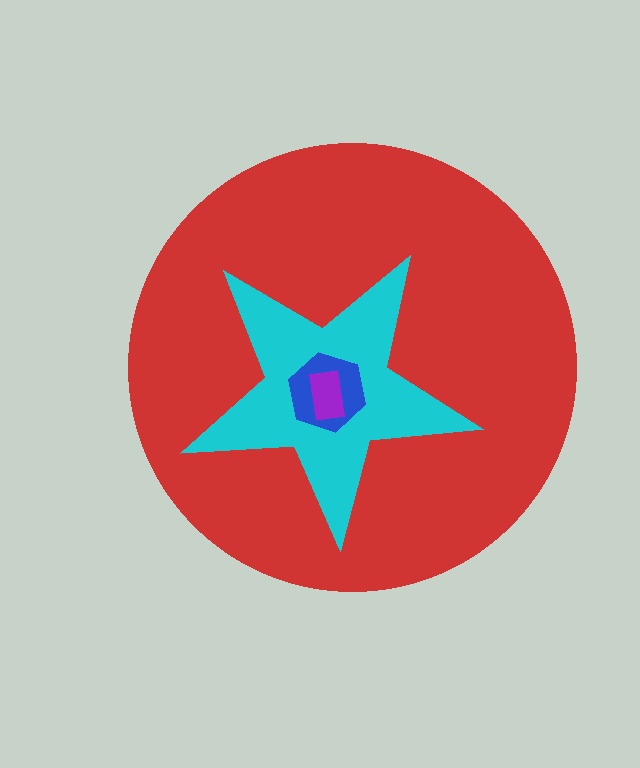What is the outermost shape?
The red circle.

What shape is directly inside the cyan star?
The blue hexagon.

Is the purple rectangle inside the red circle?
Yes.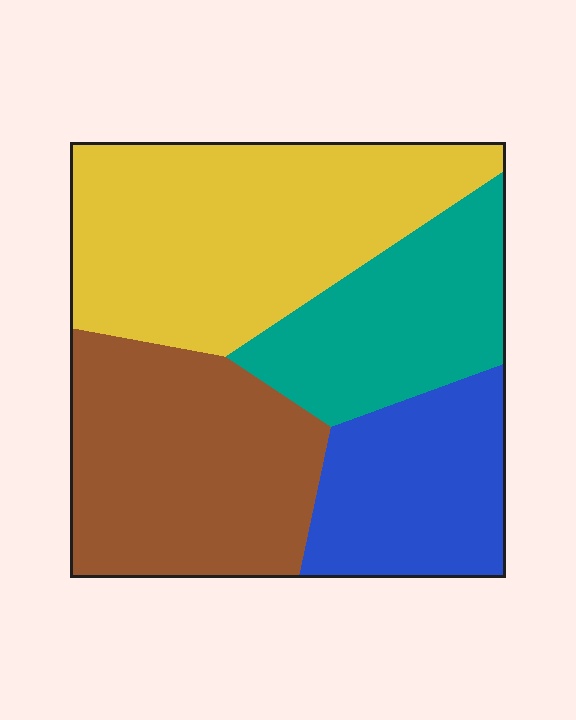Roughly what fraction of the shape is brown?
Brown takes up about one quarter (1/4) of the shape.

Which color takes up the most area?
Yellow, at roughly 35%.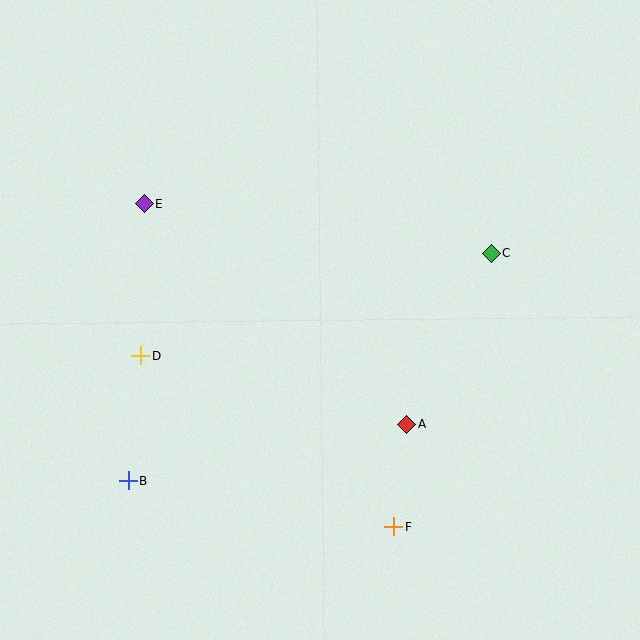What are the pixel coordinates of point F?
Point F is at (394, 527).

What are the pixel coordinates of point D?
Point D is at (141, 356).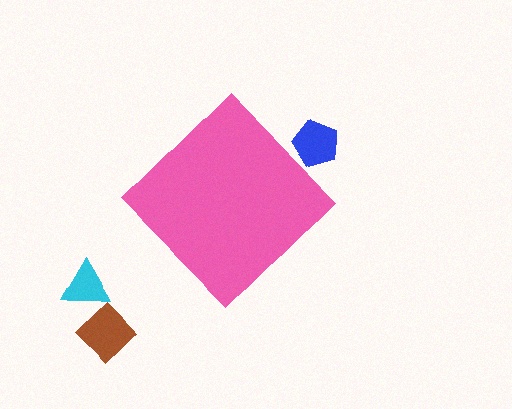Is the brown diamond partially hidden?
No, the brown diamond is fully visible.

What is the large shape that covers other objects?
A pink diamond.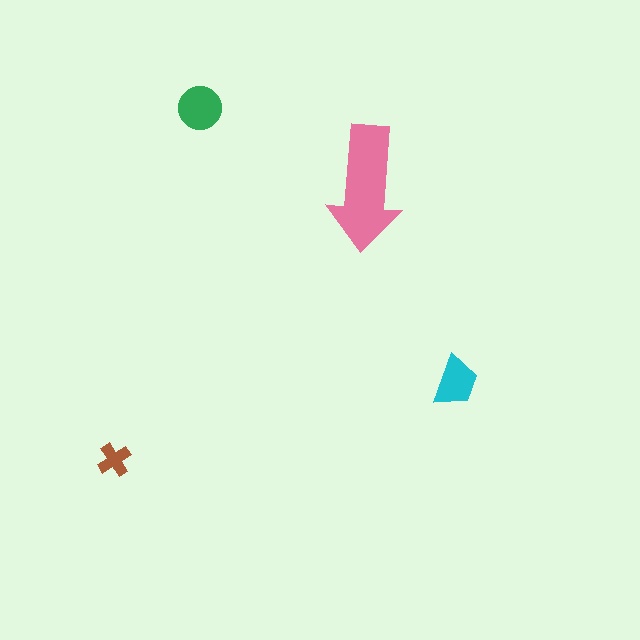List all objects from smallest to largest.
The brown cross, the cyan trapezoid, the green circle, the pink arrow.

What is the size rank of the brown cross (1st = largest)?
4th.